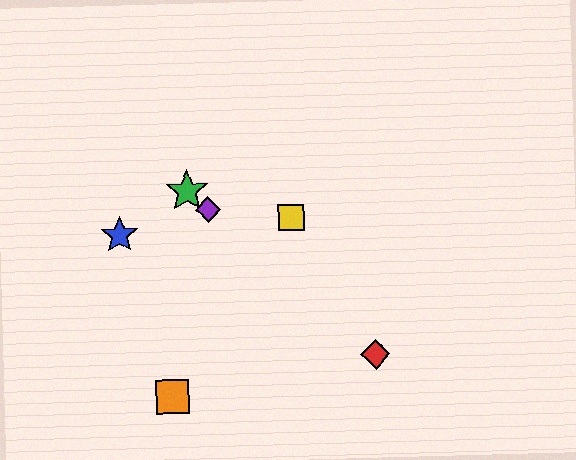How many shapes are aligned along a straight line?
3 shapes (the red diamond, the green star, the purple diamond) are aligned along a straight line.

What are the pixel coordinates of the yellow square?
The yellow square is at (291, 217).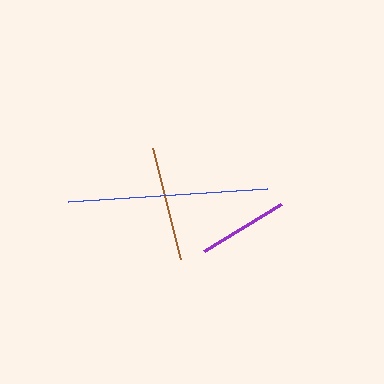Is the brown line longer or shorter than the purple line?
The brown line is longer than the purple line.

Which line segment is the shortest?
The purple line is the shortest at approximately 90 pixels.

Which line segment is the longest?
The blue line is the longest at approximately 199 pixels.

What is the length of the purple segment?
The purple segment is approximately 90 pixels long.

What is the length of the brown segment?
The brown segment is approximately 114 pixels long.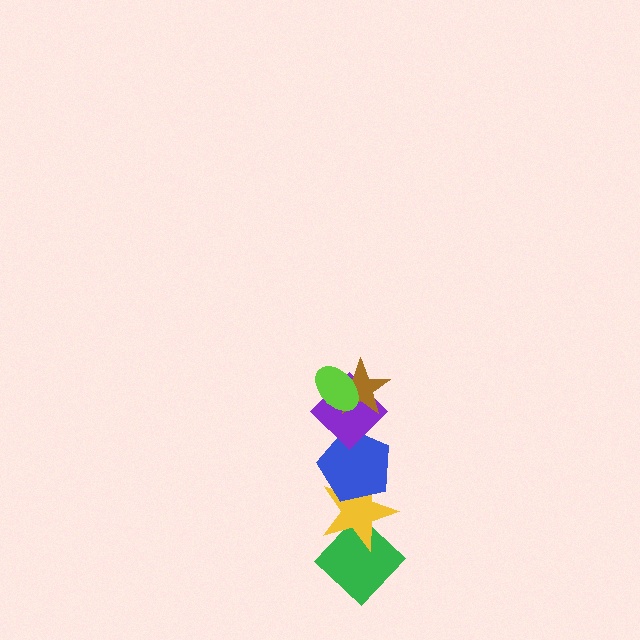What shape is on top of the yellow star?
The blue pentagon is on top of the yellow star.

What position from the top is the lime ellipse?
The lime ellipse is 1st from the top.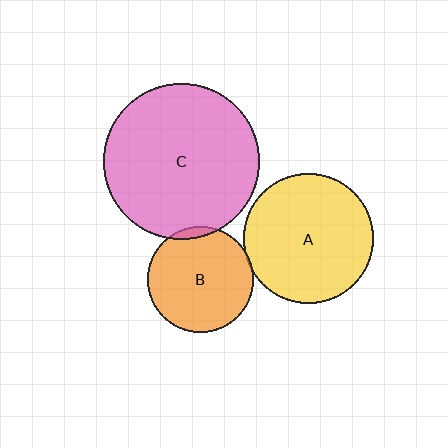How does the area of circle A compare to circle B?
Approximately 1.5 times.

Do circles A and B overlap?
Yes.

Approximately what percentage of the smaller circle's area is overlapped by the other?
Approximately 5%.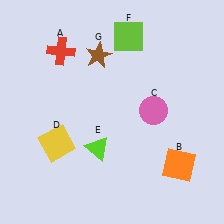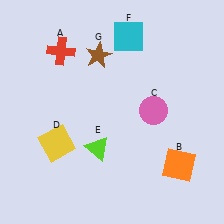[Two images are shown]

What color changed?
The square (F) changed from lime in Image 1 to cyan in Image 2.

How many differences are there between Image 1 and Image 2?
There is 1 difference between the two images.